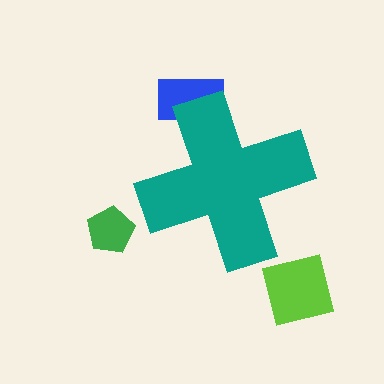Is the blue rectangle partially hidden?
Yes, the blue rectangle is partially hidden behind the teal cross.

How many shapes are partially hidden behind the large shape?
1 shape is partially hidden.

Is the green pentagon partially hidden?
No, the green pentagon is fully visible.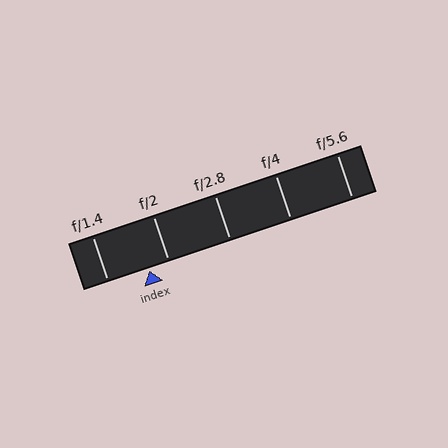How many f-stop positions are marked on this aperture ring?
There are 5 f-stop positions marked.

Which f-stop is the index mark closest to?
The index mark is closest to f/2.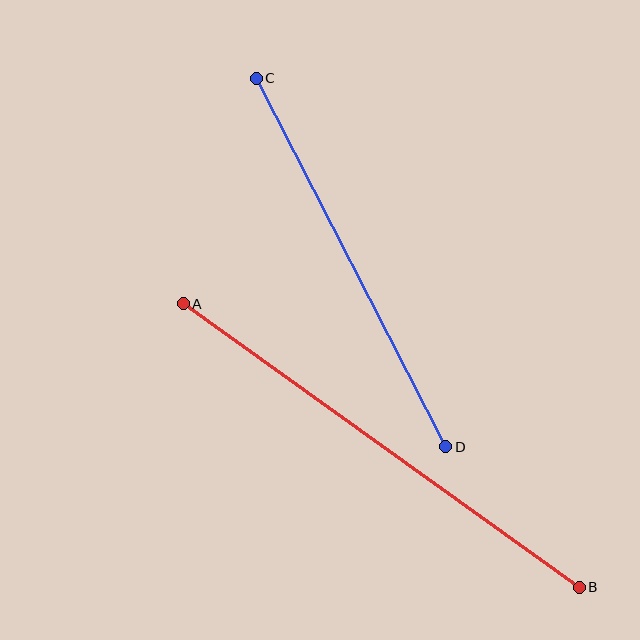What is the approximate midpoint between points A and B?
The midpoint is at approximately (381, 445) pixels.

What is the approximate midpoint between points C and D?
The midpoint is at approximately (351, 262) pixels.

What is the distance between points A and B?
The distance is approximately 487 pixels.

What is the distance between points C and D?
The distance is approximately 414 pixels.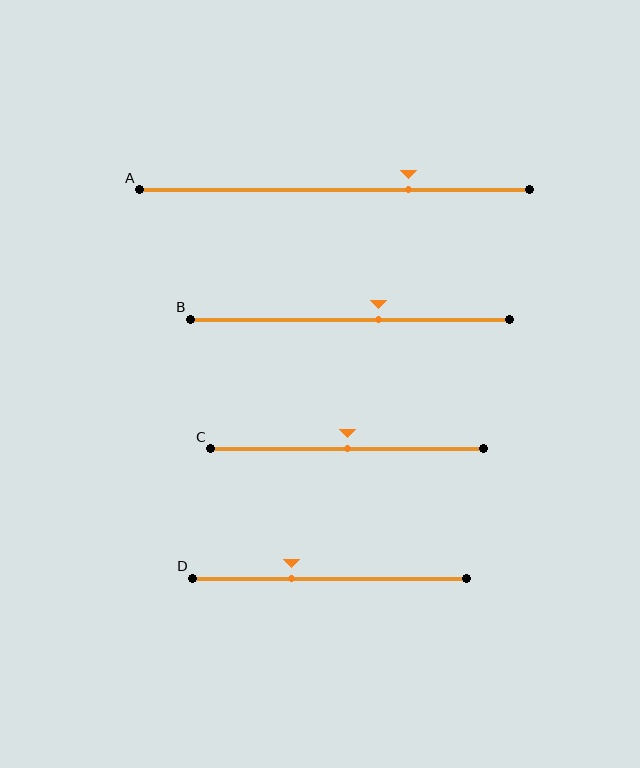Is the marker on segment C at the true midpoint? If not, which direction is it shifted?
Yes, the marker on segment C is at the true midpoint.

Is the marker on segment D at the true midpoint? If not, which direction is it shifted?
No, the marker on segment D is shifted to the left by about 14% of the segment length.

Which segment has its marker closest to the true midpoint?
Segment C has its marker closest to the true midpoint.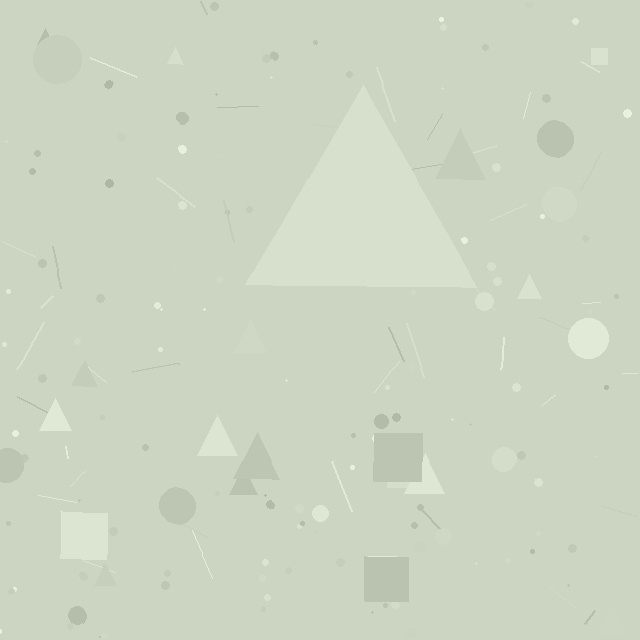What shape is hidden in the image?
A triangle is hidden in the image.